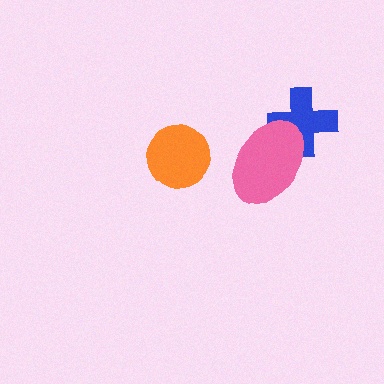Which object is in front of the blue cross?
The pink ellipse is in front of the blue cross.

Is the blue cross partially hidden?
Yes, it is partially covered by another shape.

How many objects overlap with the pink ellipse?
1 object overlaps with the pink ellipse.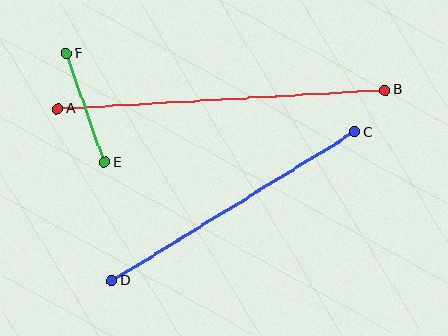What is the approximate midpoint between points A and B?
The midpoint is at approximately (221, 99) pixels.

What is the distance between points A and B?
The distance is approximately 328 pixels.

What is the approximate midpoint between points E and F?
The midpoint is at approximately (86, 108) pixels.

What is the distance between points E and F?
The distance is approximately 115 pixels.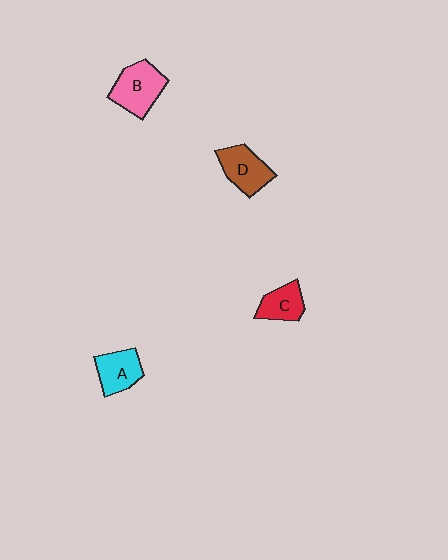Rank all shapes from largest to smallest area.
From largest to smallest: B (pink), D (brown), A (cyan), C (red).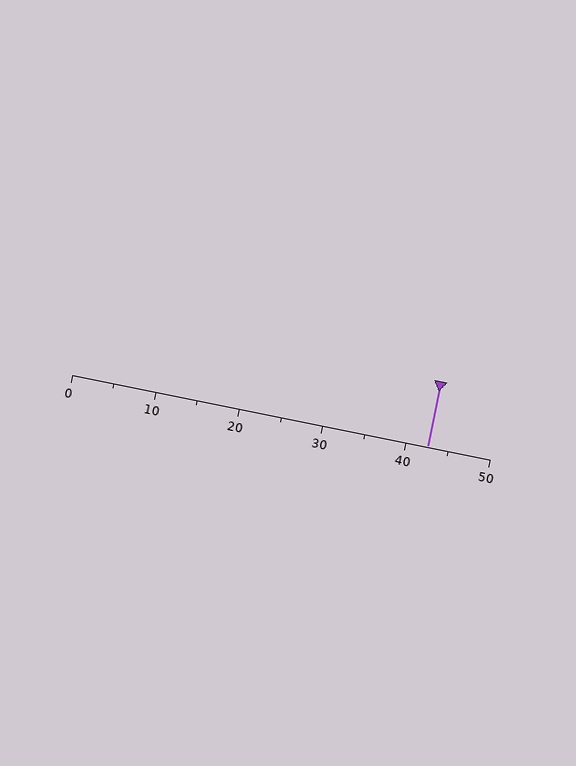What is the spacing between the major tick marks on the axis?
The major ticks are spaced 10 apart.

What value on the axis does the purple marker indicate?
The marker indicates approximately 42.5.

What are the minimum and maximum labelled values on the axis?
The axis runs from 0 to 50.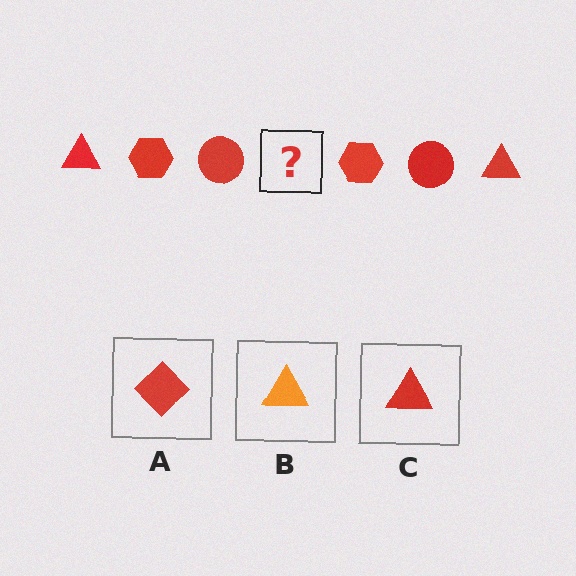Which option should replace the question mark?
Option C.